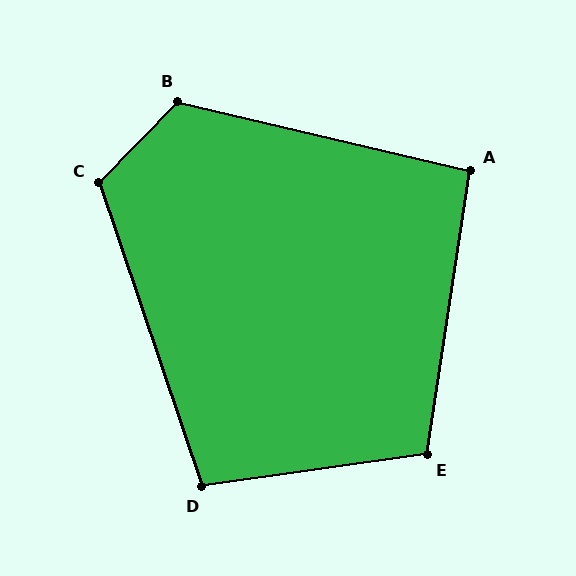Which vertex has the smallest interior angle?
A, at approximately 95 degrees.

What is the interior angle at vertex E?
Approximately 107 degrees (obtuse).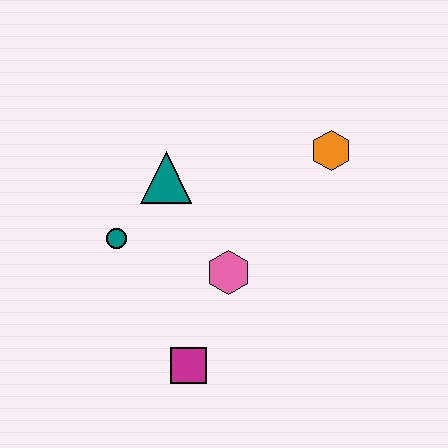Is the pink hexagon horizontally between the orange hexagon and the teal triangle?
Yes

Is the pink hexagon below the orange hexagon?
Yes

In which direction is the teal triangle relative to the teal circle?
The teal triangle is above the teal circle.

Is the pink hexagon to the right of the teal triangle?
Yes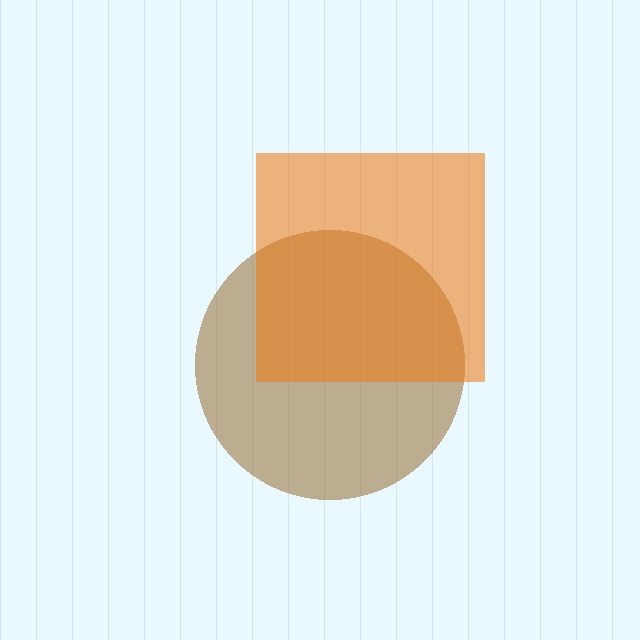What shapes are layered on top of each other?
The layered shapes are: a brown circle, an orange square.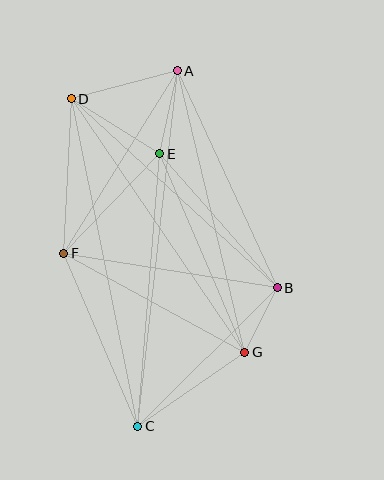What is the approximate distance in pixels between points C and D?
The distance between C and D is approximately 334 pixels.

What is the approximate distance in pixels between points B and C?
The distance between B and C is approximately 197 pixels.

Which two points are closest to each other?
Points B and G are closest to each other.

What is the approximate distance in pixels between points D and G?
The distance between D and G is approximately 307 pixels.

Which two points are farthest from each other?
Points A and C are farthest from each other.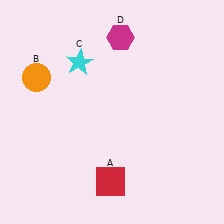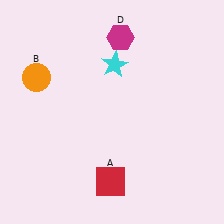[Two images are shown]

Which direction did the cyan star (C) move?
The cyan star (C) moved right.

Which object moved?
The cyan star (C) moved right.